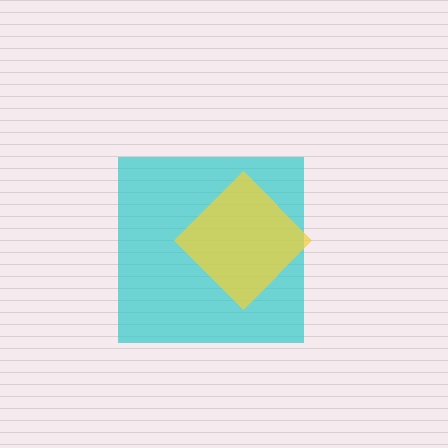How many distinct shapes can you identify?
There are 2 distinct shapes: a cyan square, a yellow diamond.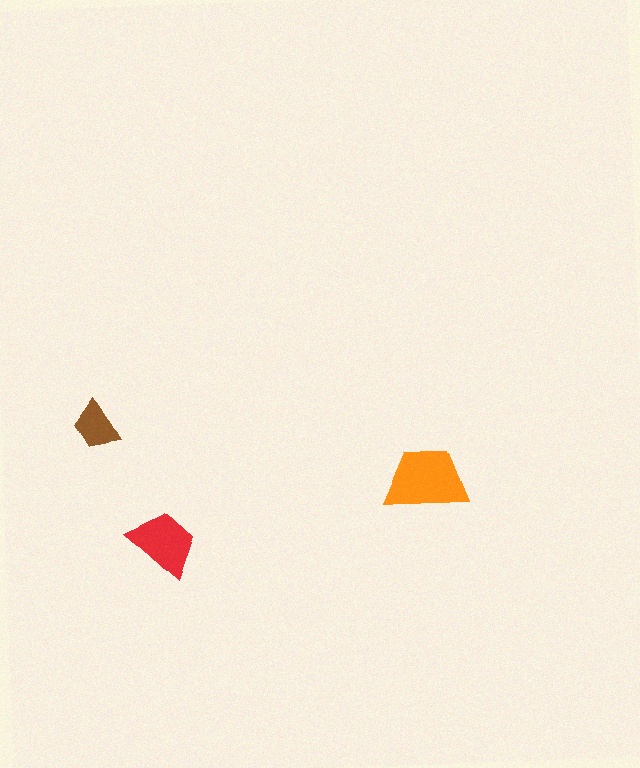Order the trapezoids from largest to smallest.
the orange one, the red one, the brown one.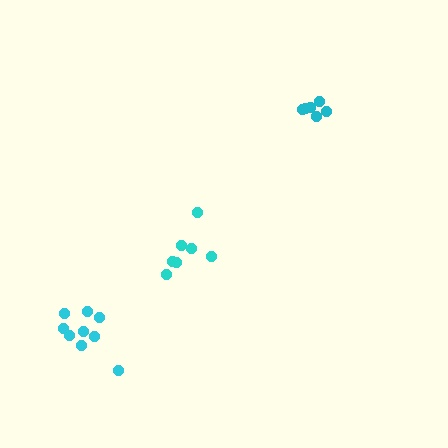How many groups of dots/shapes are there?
There are 3 groups.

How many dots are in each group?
Group 1: 7 dots, Group 2: 9 dots, Group 3: 6 dots (22 total).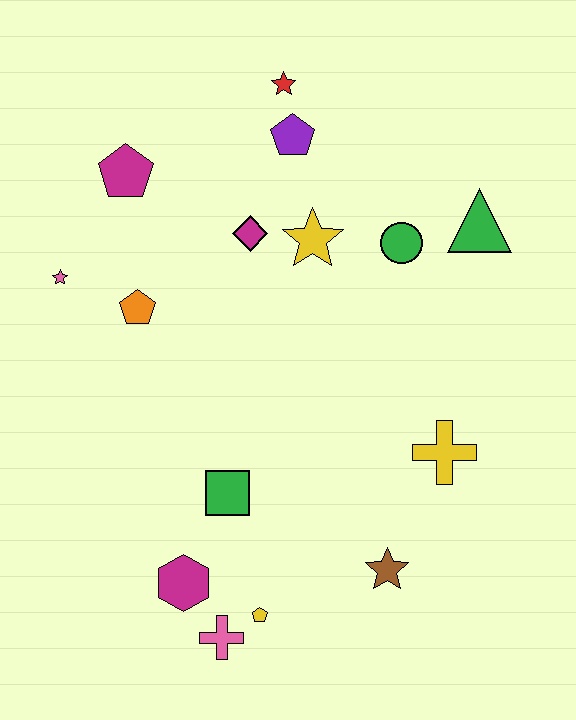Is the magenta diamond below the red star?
Yes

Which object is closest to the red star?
The purple pentagon is closest to the red star.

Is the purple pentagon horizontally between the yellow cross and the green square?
Yes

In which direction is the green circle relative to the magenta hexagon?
The green circle is above the magenta hexagon.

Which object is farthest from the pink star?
The brown star is farthest from the pink star.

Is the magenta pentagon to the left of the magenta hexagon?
Yes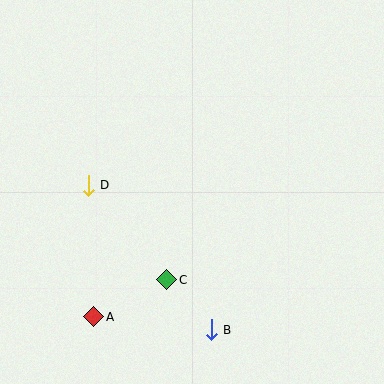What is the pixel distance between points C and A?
The distance between C and A is 82 pixels.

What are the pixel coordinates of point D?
Point D is at (88, 185).